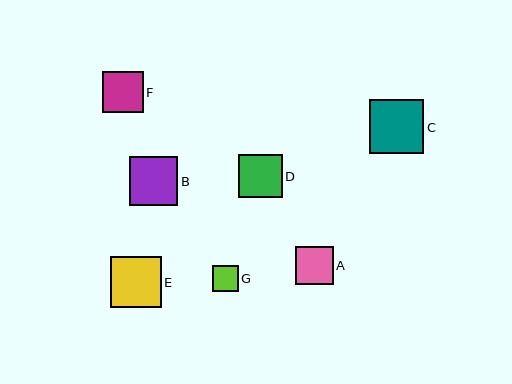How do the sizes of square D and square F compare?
Square D and square F are approximately the same size.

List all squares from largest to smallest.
From largest to smallest: C, E, B, D, F, A, G.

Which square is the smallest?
Square G is the smallest with a size of approximately 26 pixels.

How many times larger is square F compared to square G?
Square F is approximately 1.6 times the size of square G.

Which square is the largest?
Square C is the largest with a size of approximately 54 pixels.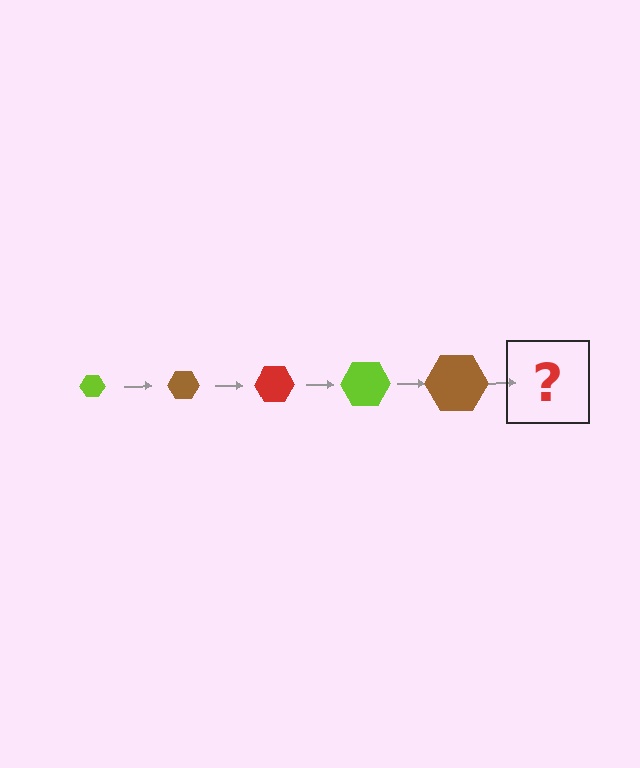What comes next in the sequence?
The next element should be a red hexagon, larger than the previous one.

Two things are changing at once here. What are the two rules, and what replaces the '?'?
The two rules are that the hexagon grows larger each step and the color cycles through lime, brown, and red. The '?' should be a red hexagon, larger than the previous one.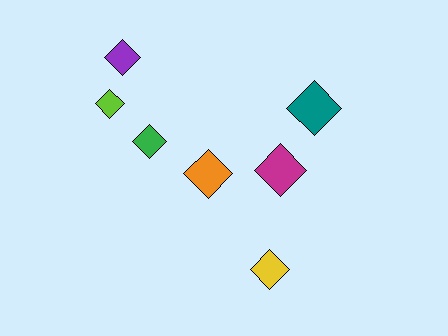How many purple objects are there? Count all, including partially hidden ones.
There is 1 purple object.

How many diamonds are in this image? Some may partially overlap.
There are 7 diamonds.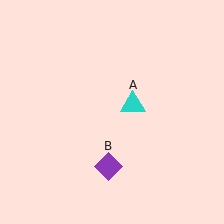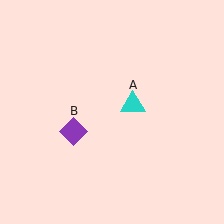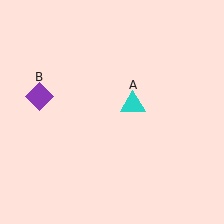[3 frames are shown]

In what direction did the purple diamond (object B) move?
The purple diamond (object B) moved up and to the left.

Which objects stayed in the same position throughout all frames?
Cyan triangle (object A) remained stationary.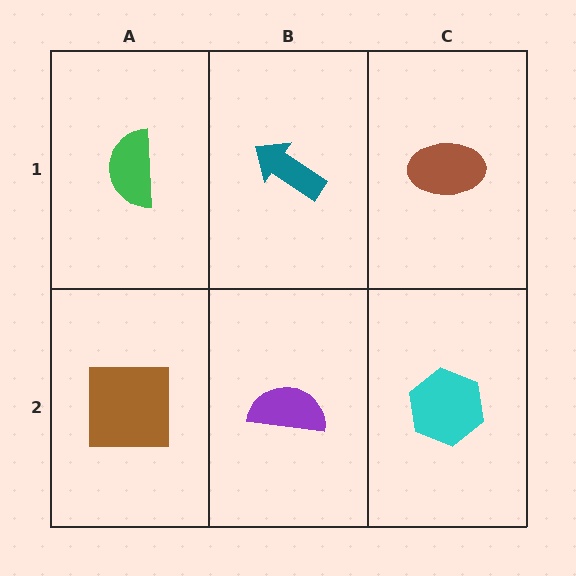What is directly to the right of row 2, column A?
A purple semicircle.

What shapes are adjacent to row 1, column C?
A cyan hexagon (row 2, column C), a teal arrow (row 1, column B).